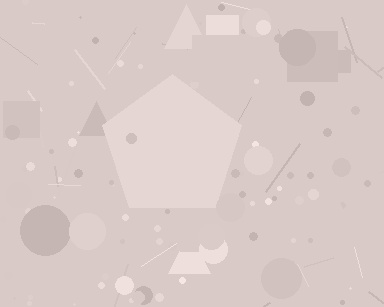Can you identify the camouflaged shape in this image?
The camouflaged shape is a pentagon.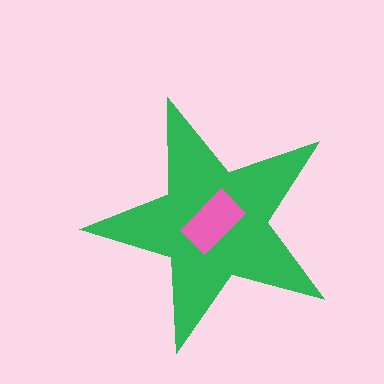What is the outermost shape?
The green star.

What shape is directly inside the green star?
The pink rectangle.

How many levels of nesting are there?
2.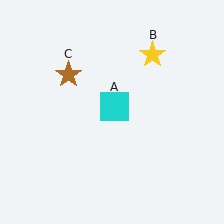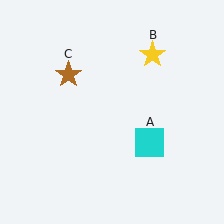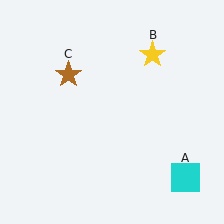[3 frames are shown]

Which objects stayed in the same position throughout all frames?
Yellow star (object B) and brown star (object C) remained stationary.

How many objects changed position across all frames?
1 object changed position: cyan square (object A).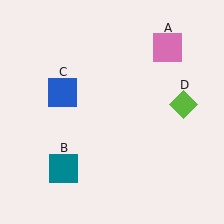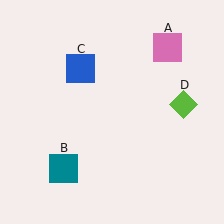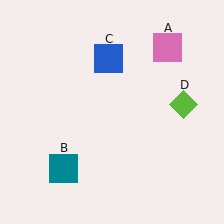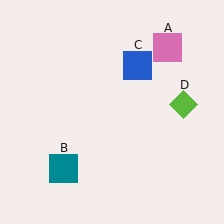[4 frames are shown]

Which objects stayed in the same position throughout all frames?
Pink square (object A) and teal square (object B) and lime diamond (object D) remained stationary.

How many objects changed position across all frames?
1 object changed position: blue square (object C).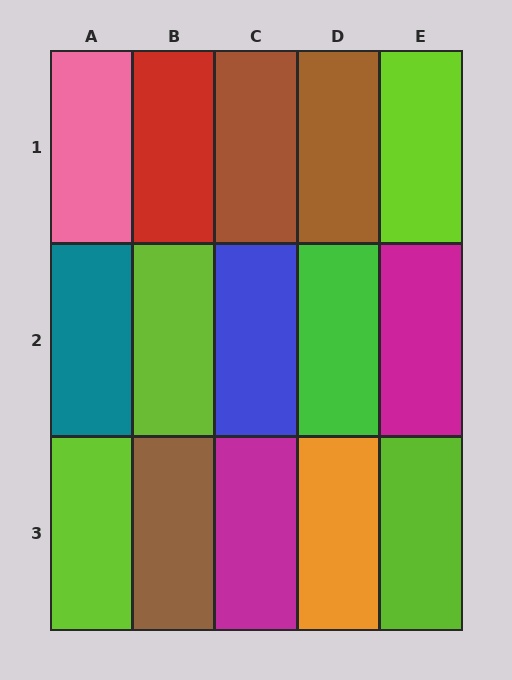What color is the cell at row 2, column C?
Blue.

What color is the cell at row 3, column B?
Brown.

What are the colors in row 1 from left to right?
Pink, red, brown, brown, lime.